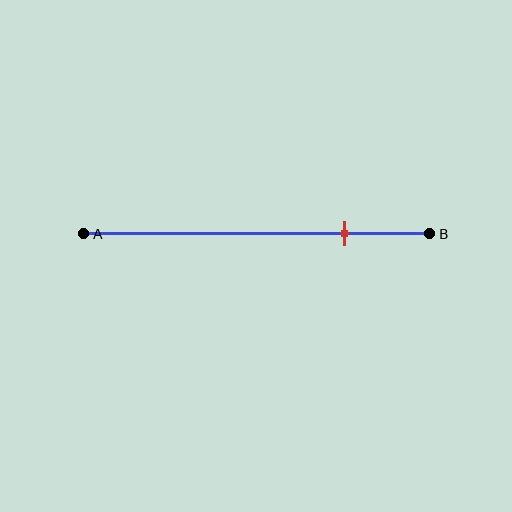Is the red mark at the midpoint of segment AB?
No, the mark is at about 75% from A, not at the 50% midpoint.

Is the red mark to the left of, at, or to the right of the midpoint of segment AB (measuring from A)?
The red mark is to the right of the midpoint of segment AB.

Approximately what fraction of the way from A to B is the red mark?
The red mark is approximately 75% of the way from A to B.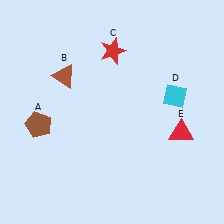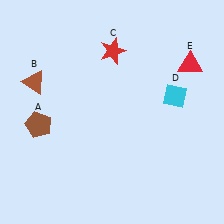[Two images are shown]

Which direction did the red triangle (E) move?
The red triangle (E) moved up.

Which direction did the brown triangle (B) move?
The brown triangle (B) moved left.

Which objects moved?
The objects that moved are: the brown triangle (B), the red triangle (E).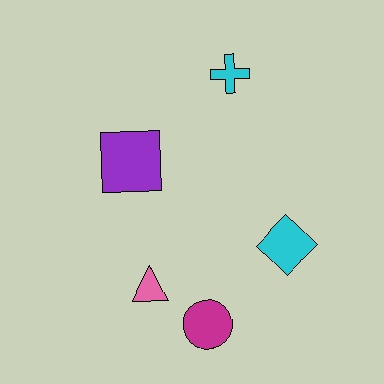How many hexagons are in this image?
There are no hexagons.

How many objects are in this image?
There are 5 objects.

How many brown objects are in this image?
There are no brown objects.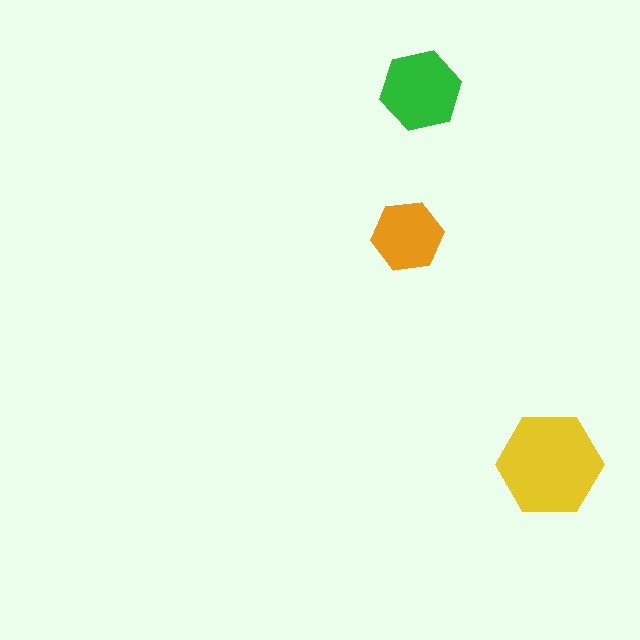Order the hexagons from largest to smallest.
the yellow one, the green one, the orange one.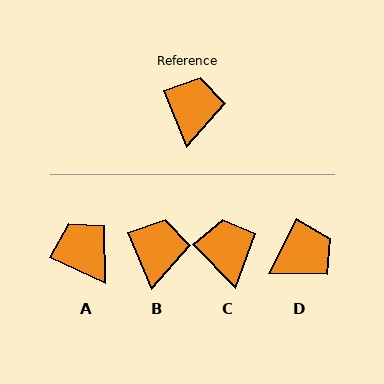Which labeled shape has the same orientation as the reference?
B.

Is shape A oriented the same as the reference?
No, it is off by about 42 degrees.